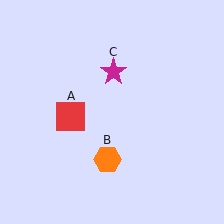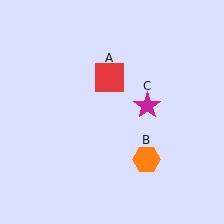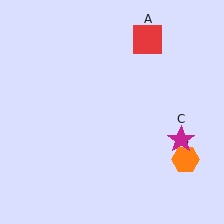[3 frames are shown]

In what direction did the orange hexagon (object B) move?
The orange hexagon (object B) moved right.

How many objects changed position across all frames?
3 objects changed position: red square (object A), orange hexagon (object B), magenta star (object C).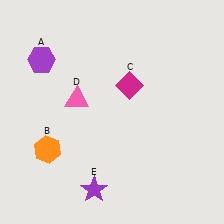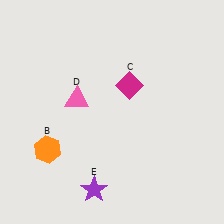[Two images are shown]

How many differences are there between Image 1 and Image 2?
There is 1 difference between the two images.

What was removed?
The purple hexagon (A) was removed in Image 2.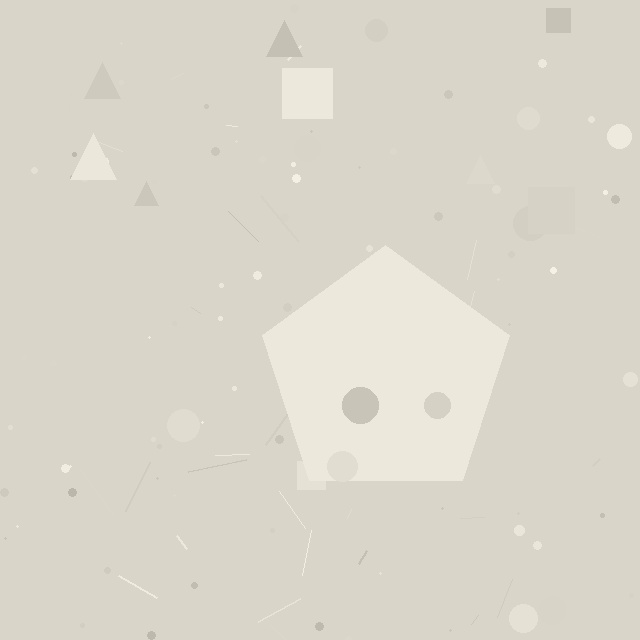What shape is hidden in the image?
A pentagon is hidden in the image.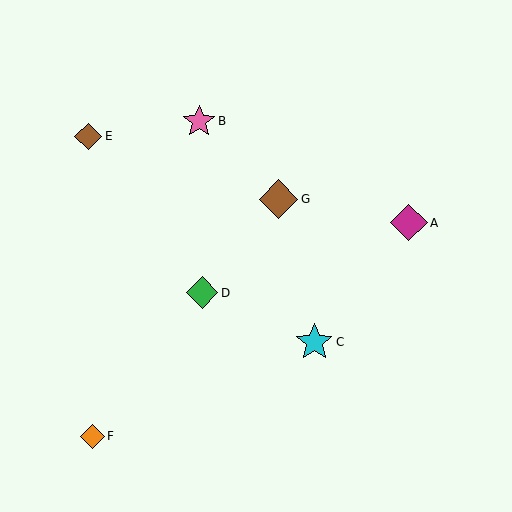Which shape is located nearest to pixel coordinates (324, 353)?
The cyan star (labeled C) at (314, 342) is nearest to that location.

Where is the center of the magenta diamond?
The center of the magenta diamond is at (409, 223).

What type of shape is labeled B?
Shape B is a pink star.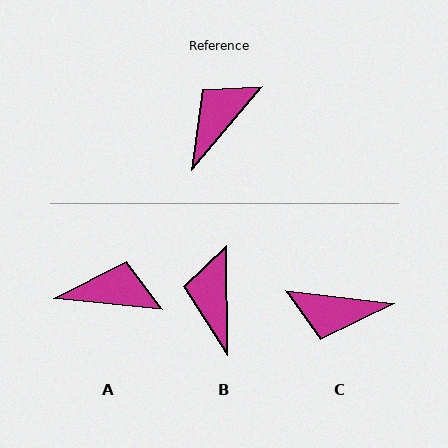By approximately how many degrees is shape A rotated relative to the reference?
Approximately 56 degrees clockwise.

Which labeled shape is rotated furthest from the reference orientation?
C, about 123 degrees away.